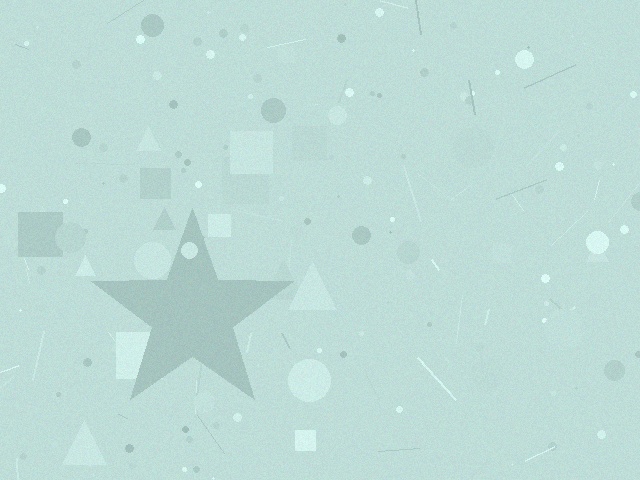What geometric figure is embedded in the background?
A star is embedded in the background.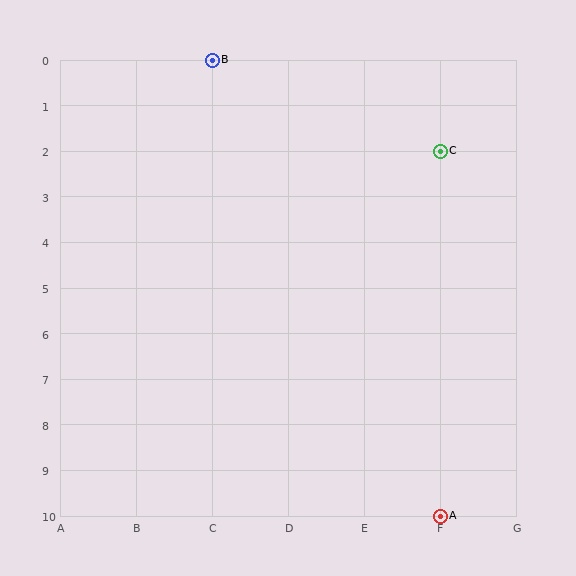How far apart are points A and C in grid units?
Points A and C are 8 rows apart.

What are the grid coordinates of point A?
Point A is at grid coordinates (F, 10).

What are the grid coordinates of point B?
Point B is at grid coordinates (C, 0).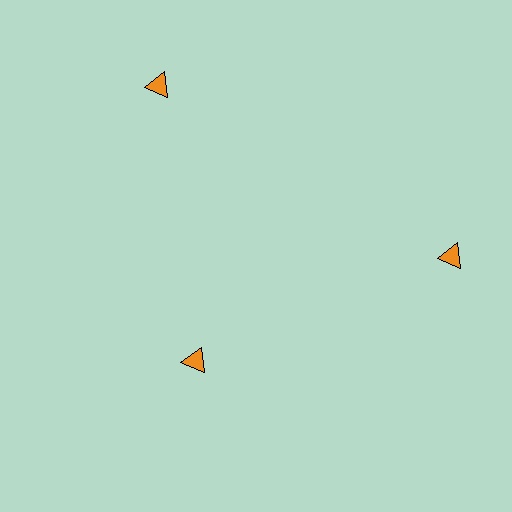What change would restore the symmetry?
The symmetry would be restored by moving it outward, back onto the ring so that all 3 triangles sit at equal angles and equal distance from the center.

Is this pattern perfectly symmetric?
No. The 3 orange triangles are arranged in a ring, but one element near the 7 o'clock position is pulled inward toward the center, breaking the 3-fold rotational symmetry.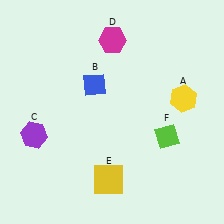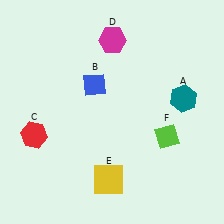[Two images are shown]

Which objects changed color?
A changed from yellow to teal. C changed from purple to red.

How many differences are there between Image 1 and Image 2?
There are 2 differences between the two images.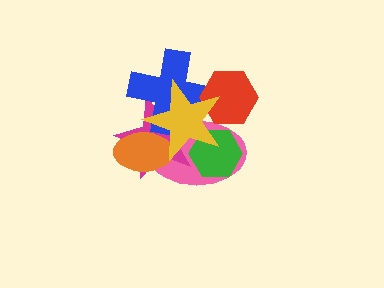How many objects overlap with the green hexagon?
3 objects overlap with the green hexagon.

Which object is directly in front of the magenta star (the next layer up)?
The blue cross is directly in front of the magenta star.